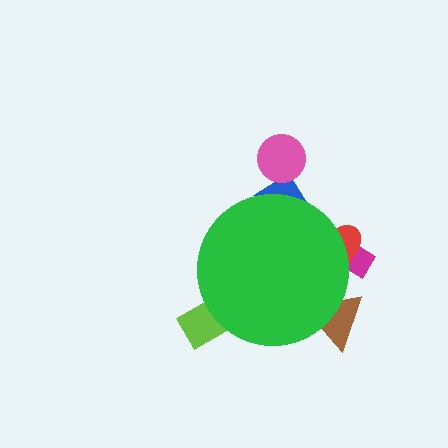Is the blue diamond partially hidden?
Yes, the blue diamond is partially hidden behind the green circle.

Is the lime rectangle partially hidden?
Yes, the lime rectangle is partially hidden behind the green circle.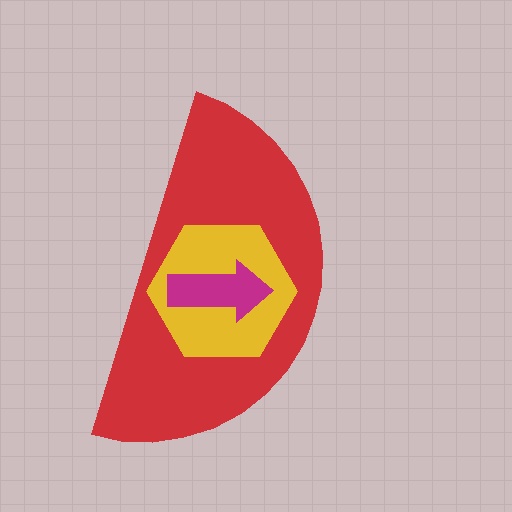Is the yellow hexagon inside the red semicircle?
Yes.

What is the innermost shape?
The magenta arrow.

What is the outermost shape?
The red semicircle.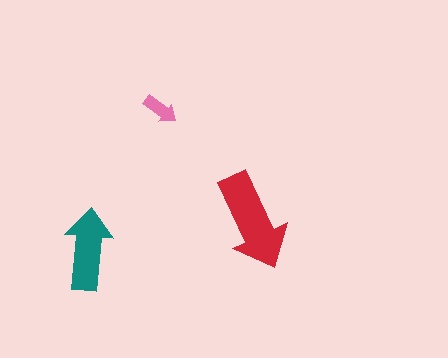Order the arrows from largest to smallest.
the red one, the teal one, the pink one.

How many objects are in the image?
There are 3 objects in the image.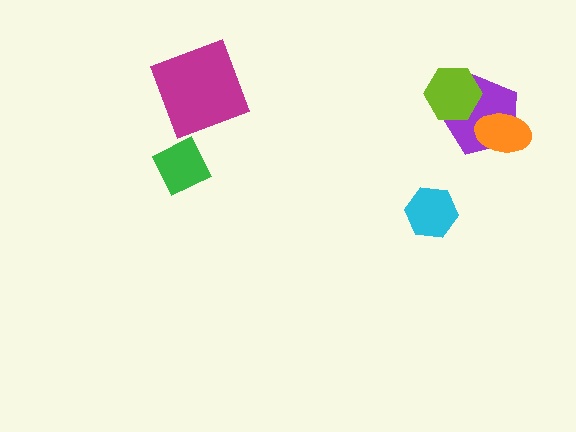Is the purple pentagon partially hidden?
Yes, it is partially covered by another shape.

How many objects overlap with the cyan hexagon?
0 objects overlap with the cyan hexagon.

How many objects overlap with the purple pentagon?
2 objects overlap with the purple pentagon.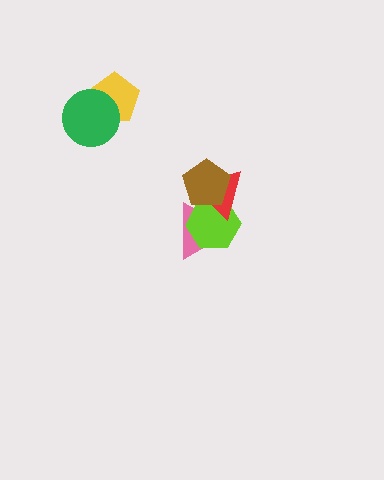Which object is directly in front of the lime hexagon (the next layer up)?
The red triangle is directly in front of the lime hexagon.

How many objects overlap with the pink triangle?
3 objects overlap with the pink triangle.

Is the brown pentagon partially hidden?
No, no other shape covers it.